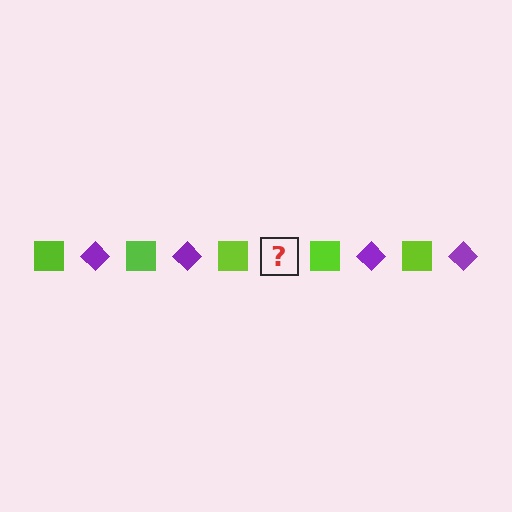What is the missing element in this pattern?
The missing element is a purple diamond.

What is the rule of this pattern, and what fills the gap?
The rule is that the pattern alternates between lime square and purple diamond. The gap should be filled with a purple diamond.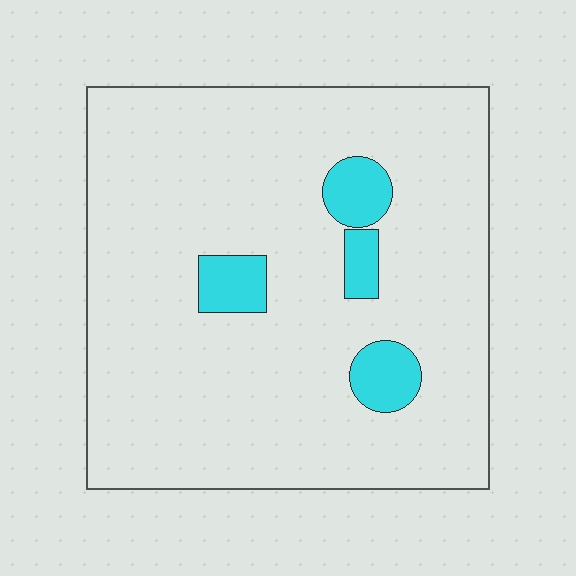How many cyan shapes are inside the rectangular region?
4.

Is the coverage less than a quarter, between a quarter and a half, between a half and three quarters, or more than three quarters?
Less than a quarter.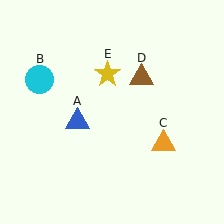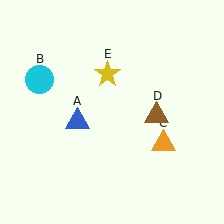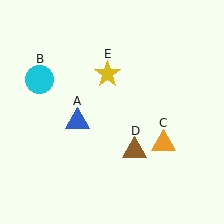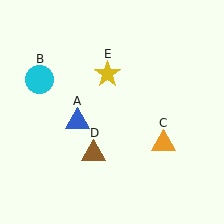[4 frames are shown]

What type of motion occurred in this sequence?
The brown triangle (object D) rotated clockwise around the center of the scene.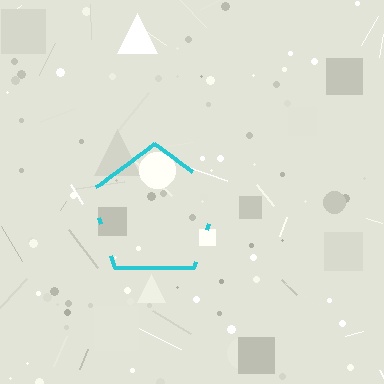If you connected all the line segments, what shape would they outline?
They would outline a pentagon.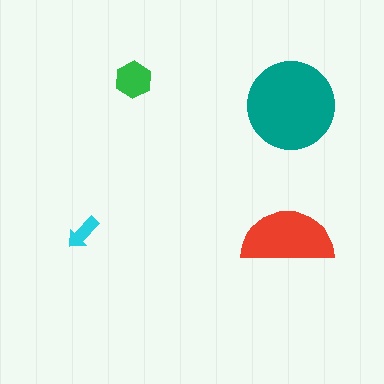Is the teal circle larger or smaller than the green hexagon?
Larger.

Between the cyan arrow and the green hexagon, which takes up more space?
The green hexagon.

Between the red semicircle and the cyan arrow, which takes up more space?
The red semicircle.